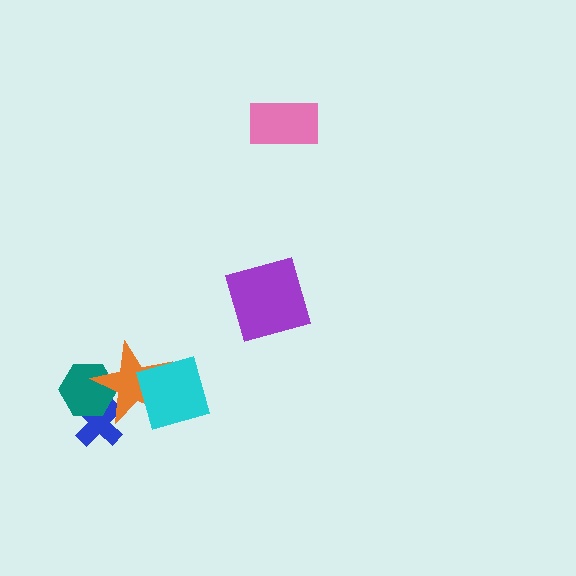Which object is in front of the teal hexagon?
The orange star is in front of the teal hexagon.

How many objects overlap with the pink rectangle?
0 objects overlap with the pink rectangle.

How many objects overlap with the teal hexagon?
2 objects overlap with the teal hexagon.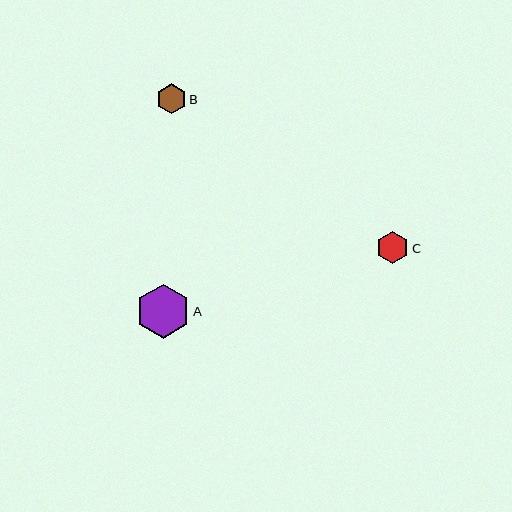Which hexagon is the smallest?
Hexagon B is the smallest with a size of approximately 30 pixels.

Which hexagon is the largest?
Hexagon A is the largest with a size of approximately 54 pixels.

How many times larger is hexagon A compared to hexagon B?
Hexagon A is approximately 1.8 times the size of hexagon B.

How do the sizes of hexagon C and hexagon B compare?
Hexagon C and hexagon B are approximately the same size.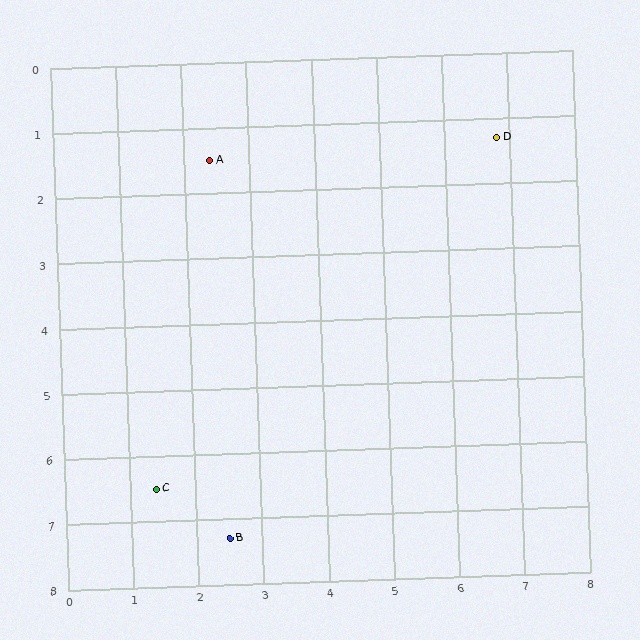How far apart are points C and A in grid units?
Points C and A are about 5.1 grid units apart.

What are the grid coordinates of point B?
Point B is at approximately (2.5, 7.3).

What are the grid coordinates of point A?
Point A is at approximately (2.4, 1.5).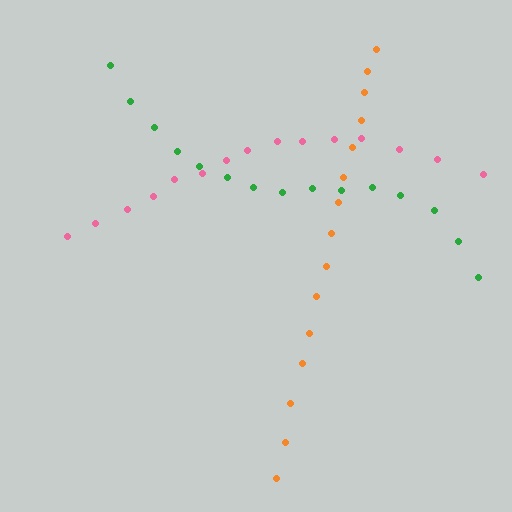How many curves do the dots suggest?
There are 3 distinct paths.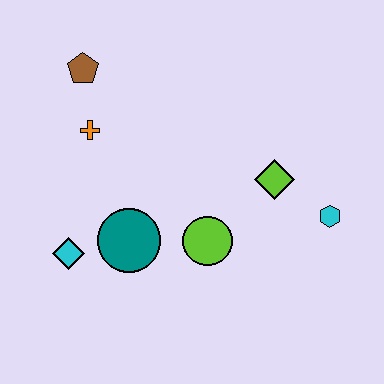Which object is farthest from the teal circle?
The cyan hexagon is farthest from the teal circle.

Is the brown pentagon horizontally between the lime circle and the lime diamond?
No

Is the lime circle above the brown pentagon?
No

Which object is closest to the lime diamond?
The cyan hexagon is closest to the lime diamond.